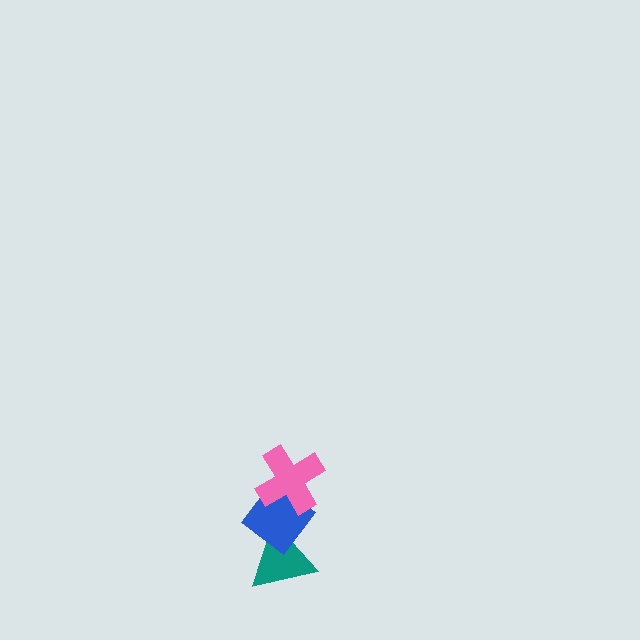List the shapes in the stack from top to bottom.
From top to bottom: the pink cross, the blue diamond, the teal triangle.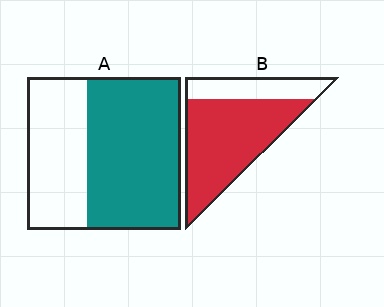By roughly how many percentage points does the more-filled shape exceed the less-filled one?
By roughly 10 percentage points (B over A).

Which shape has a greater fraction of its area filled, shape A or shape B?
Shape B.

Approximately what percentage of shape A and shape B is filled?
A is approximately 60% and B is approximately 75%.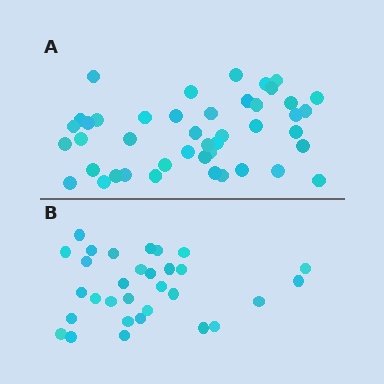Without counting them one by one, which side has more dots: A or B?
Region A (the top region) has more dots.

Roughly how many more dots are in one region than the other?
Region A has approximately 15 more dots than region B.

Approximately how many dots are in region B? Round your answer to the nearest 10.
About 30 dots. (The exact count is 31, which rounds to 30.)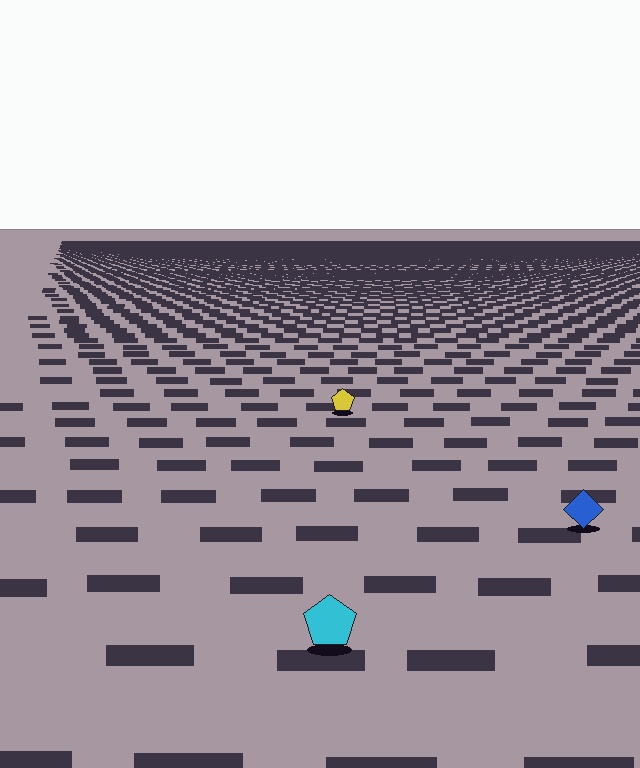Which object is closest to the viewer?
The cyan pentagon is closest. The texture marks near it are larger and more spread out.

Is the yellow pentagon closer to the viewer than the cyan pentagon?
No. The cyan pentagon is closer — you can tell from the texture gradient: the ground texture is coarser near it.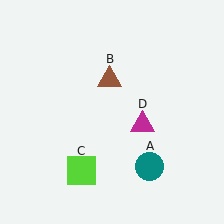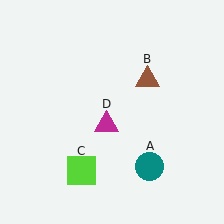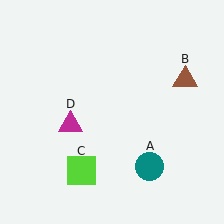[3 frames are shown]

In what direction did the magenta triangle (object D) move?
The magenta triangle (object D) moved left.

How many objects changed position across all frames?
2 objects changed position: brown triangle (object B), magenta triangle (object D).